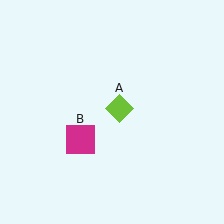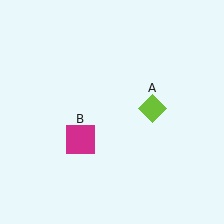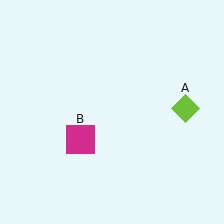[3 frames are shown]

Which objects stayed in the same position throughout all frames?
Magenta square (object B) remained stationary.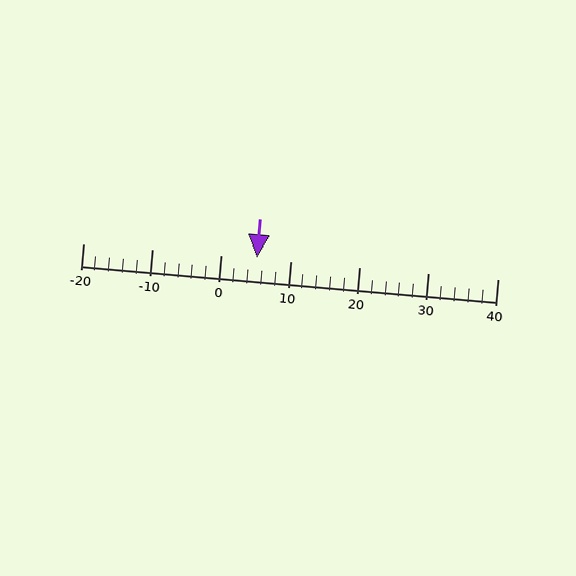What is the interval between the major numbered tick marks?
The major tick marks are spaced 10 units apart.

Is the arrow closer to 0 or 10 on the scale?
The arrow is closer to 10.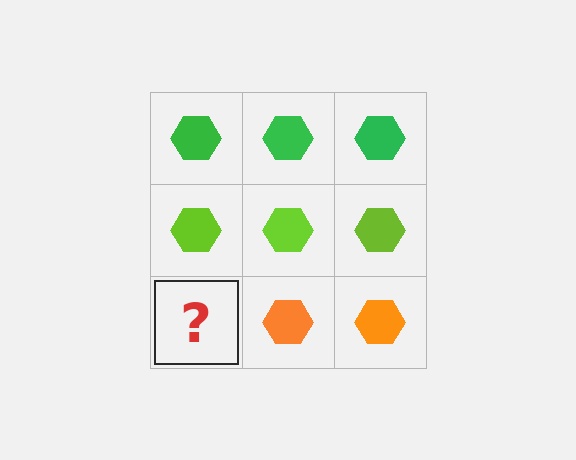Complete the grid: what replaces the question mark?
The question mark should be replaced with an orange hexagon.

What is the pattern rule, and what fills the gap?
The rule is that each row has a consistent color. The gap should be filled with an orange hexagon.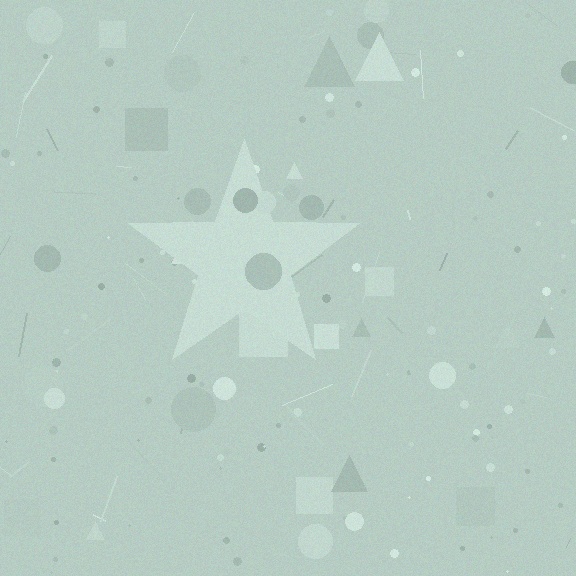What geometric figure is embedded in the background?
A star is embedded in the background.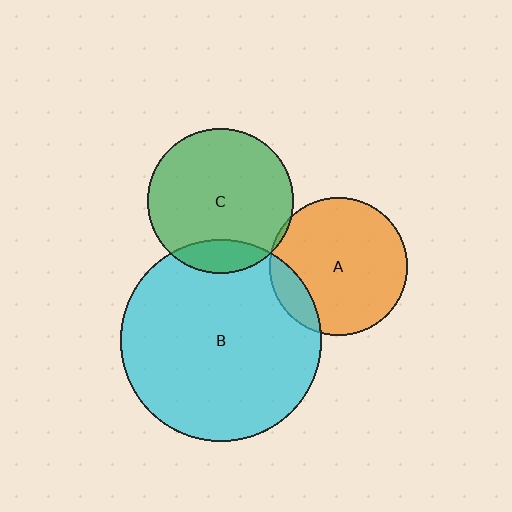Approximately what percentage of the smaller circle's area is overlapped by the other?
Approximately 15%.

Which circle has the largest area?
Circle B (cyan).